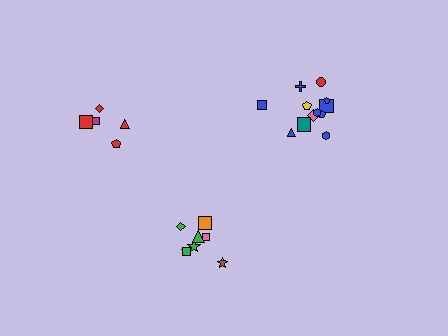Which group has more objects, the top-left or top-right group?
The top-right group.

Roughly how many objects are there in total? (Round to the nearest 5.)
Roughly 25 objects in total.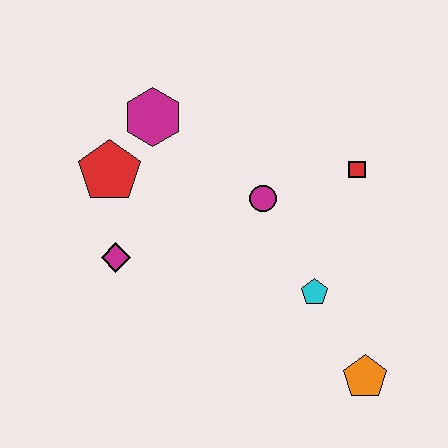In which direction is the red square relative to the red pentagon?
The red square is to the right of the red pentagon.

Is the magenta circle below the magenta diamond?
No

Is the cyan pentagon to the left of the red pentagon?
No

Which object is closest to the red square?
The magenta circle is closest to the red square.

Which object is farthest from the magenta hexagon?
The orange pentagon is farthest from the magenta hexagon.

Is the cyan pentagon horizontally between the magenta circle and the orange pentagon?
Yes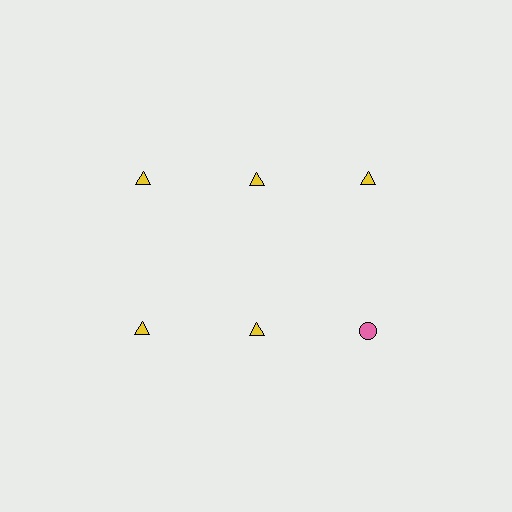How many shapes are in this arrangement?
There are 6 shapes arranged in a grid pattern.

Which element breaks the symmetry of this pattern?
The pink circle in the second row, center column breaks the symmetry. All other shapes are yellow triangles.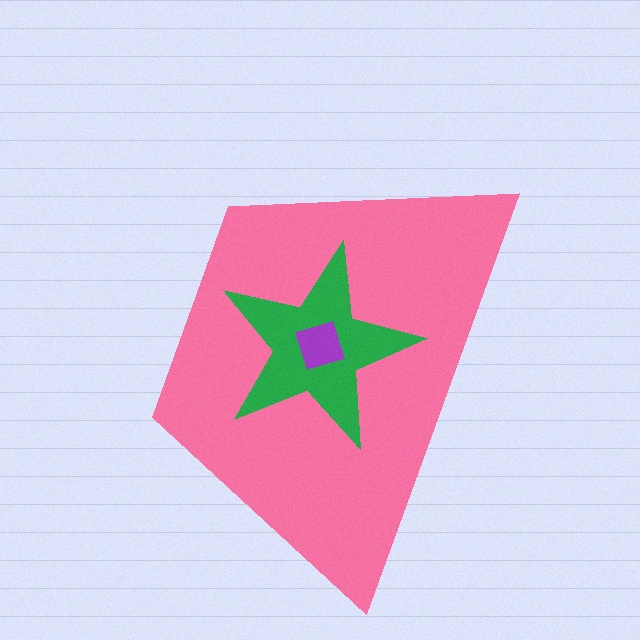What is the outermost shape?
The pink trapezoid.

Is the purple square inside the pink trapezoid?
Yes.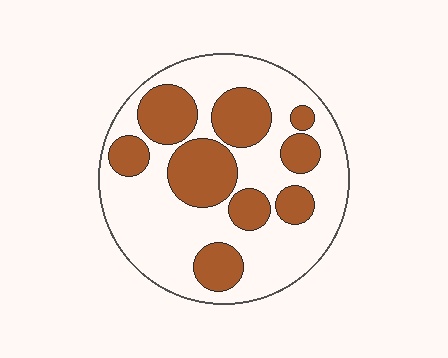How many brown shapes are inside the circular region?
9.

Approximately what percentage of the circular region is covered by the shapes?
Approximately 35%.